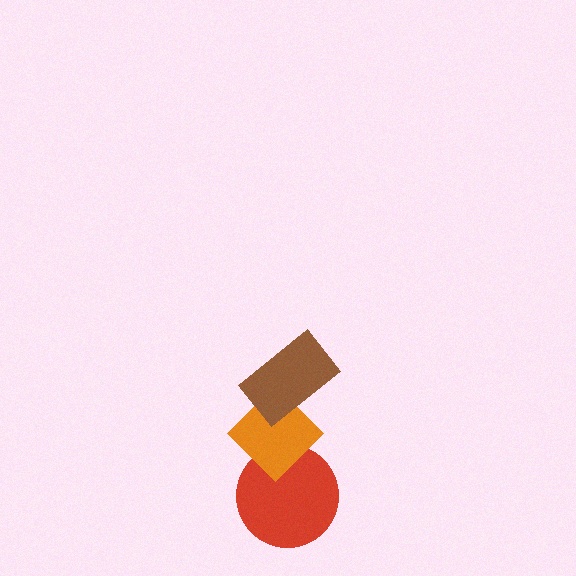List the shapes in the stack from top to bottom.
From top to bottom: the brown rectangle, the orange diamond, the red circle.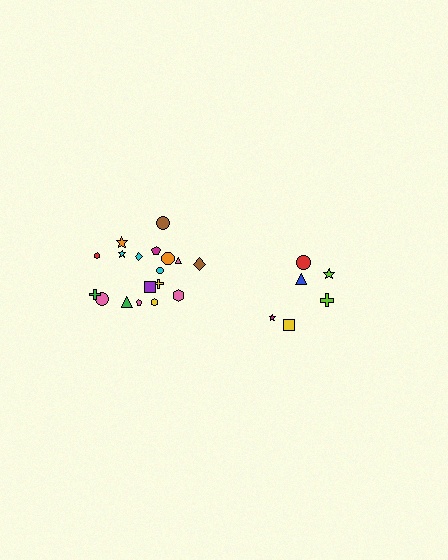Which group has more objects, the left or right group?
The left group.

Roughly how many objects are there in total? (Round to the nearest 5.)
Roughly 25 objects in total.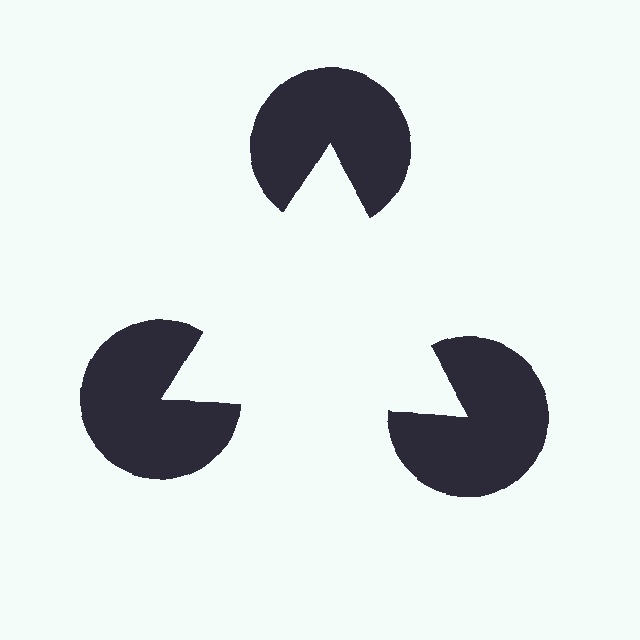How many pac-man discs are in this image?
There are 3 — one at each vertex of the illusory triangle.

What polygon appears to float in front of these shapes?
An illusory triangle — its edges are inferred from the aligned wedge cuts in the pac-man discs, not physically drawn.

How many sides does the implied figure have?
3 sides.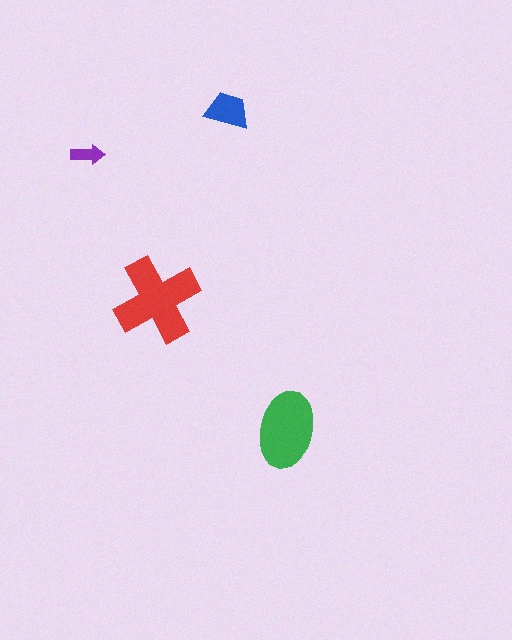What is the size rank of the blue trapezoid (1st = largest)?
3rd.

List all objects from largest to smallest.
The red cross, the green ellipse, the blue trapezoid, the purple arrow.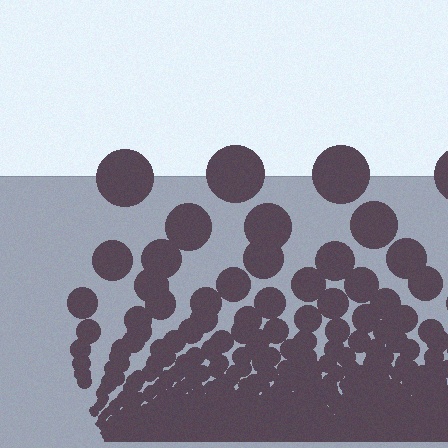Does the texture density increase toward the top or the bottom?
Density increases toward the bottom.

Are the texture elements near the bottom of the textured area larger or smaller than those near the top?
Smaller. The gradient is inverted — elements near the bottom are smaller and denser.